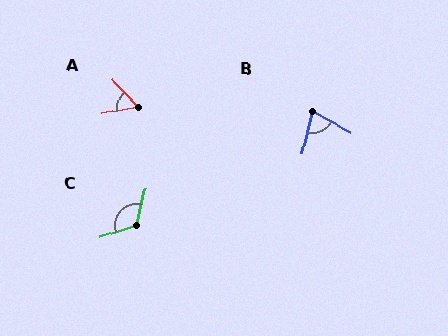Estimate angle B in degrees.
Approximately 75 degrees.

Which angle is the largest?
C, at approximately 122 degrees.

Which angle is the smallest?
A, at approximately 55 degrees.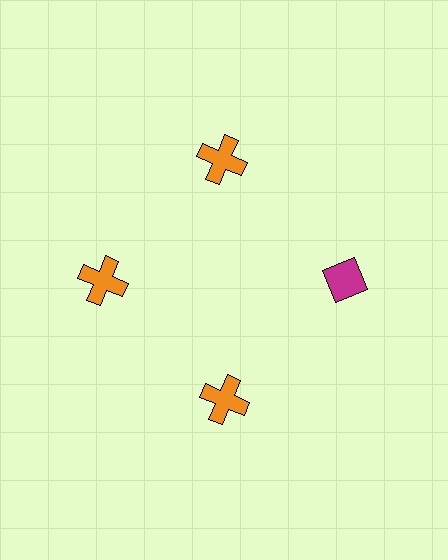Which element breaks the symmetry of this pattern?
The magenta diamond at roughly the 3 o'clock position breaks the symmetry. All other shapes are orange crosses.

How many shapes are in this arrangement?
There are 4 shapes arranged in a ring pattern.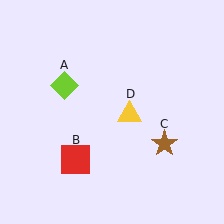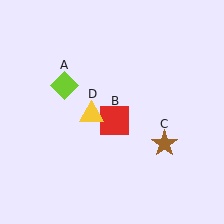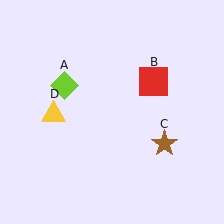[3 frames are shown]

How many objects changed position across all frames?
2 objects changed position: red square (object B), yellow triangle (object D).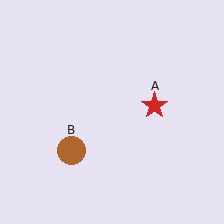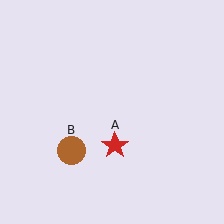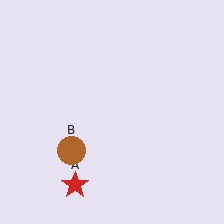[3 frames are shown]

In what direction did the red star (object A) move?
The red star (object A) moved down and to the left.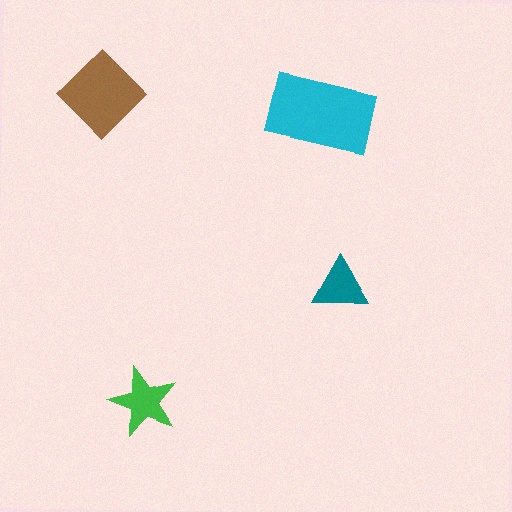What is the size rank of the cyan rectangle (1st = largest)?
1st.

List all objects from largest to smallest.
The cyan rectangle, the brown diamond, the green star, the teal triangle.